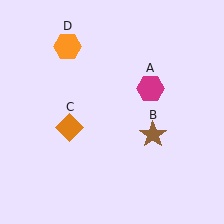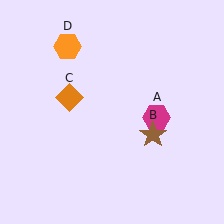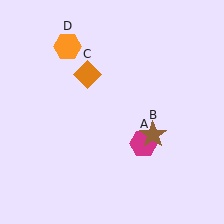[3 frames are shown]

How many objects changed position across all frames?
2 objects changed position: magenta hexagon (object A), orange diamond (object C).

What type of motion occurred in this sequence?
The magenta hexagon (object A), orange diamond (object C) rotated clockwise around the center of the scene.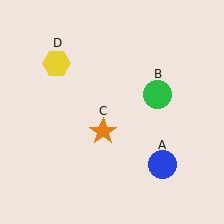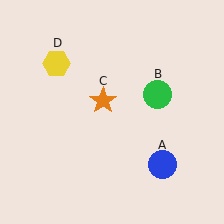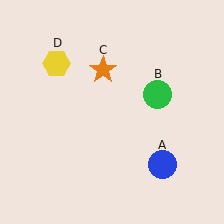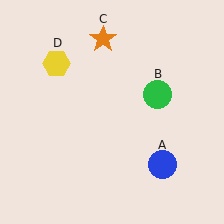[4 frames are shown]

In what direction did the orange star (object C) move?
The orange star (object C) moved up.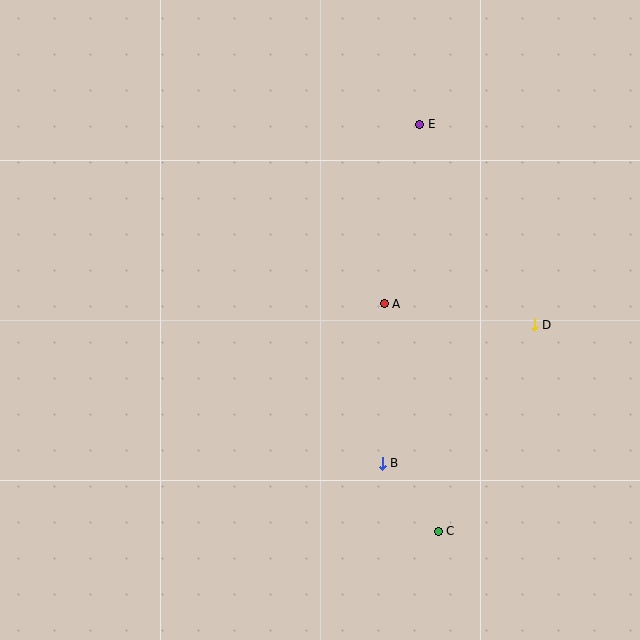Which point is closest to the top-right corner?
Point E is closest to the top-right corner.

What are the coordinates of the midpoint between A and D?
The midpoint between A and D is at (459, 314).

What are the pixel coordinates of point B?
Point B is at (382, 463).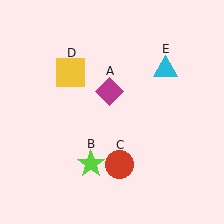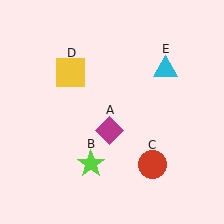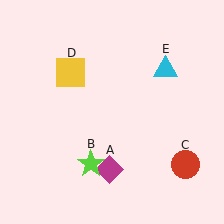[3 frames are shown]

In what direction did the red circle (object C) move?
The red circle (object C) moved right.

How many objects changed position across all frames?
2 objects changed position: magenta diamond (object A), red circle (object C).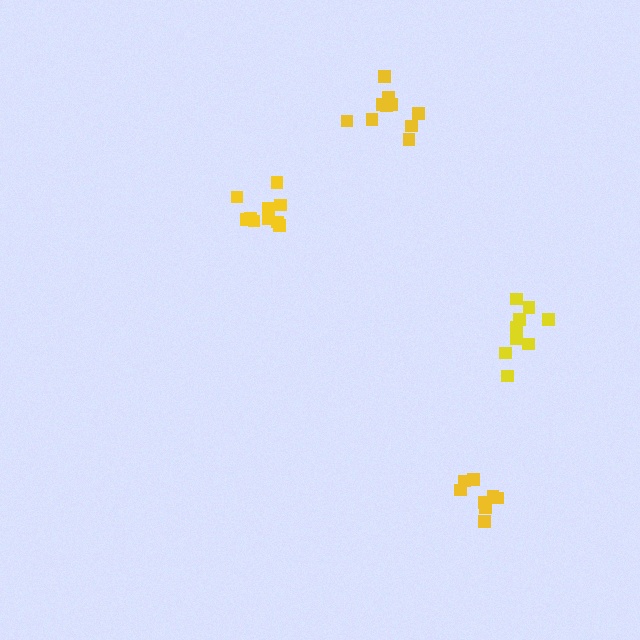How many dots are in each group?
Group 1: 9 dots, Group 2: 10 dots, Group 3: 8 dots, Group 4: 10 dots (37 total).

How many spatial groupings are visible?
There are 4 spatial groupings.